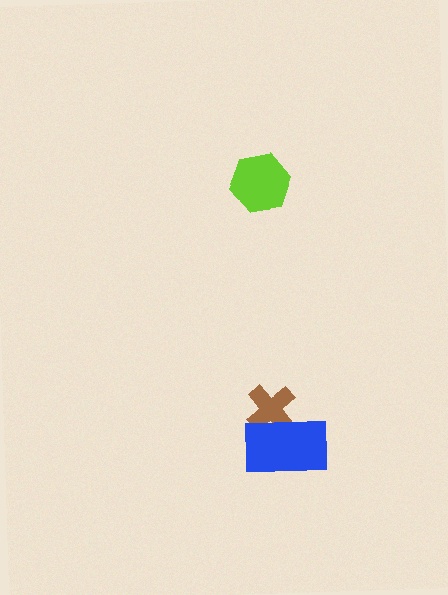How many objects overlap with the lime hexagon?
0 objects overlap with the lime hexagon.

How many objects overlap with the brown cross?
1 object overlaps with the brown cross.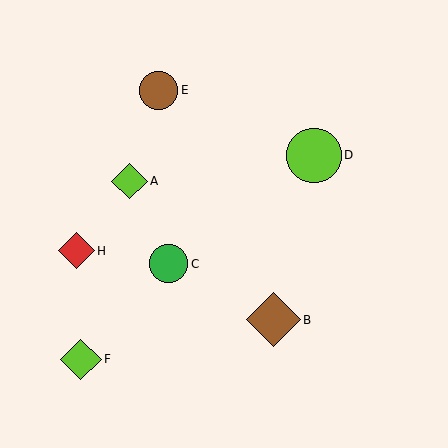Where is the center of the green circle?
The center of the green circle is at (169, 264).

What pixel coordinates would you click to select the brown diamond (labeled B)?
Click at (273, 320) to select the brown diamond B.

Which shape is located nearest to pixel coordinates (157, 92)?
The brown circle (labeled E) at (159, 90) is nearest to that location.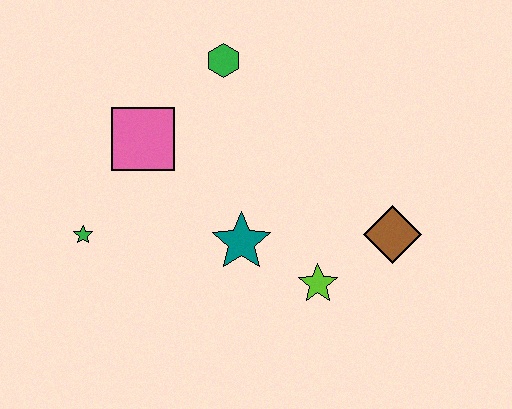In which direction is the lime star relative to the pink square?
The lime star is to the right of the pink square.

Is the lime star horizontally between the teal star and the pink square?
No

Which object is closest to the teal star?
The lime star is closest to the teal star.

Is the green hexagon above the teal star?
Yes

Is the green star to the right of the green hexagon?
No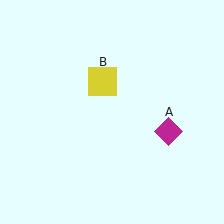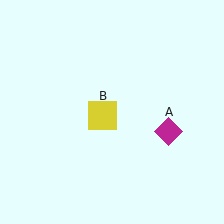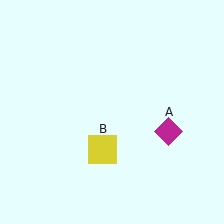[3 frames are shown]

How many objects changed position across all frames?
1 object changed position: yellow square (object B).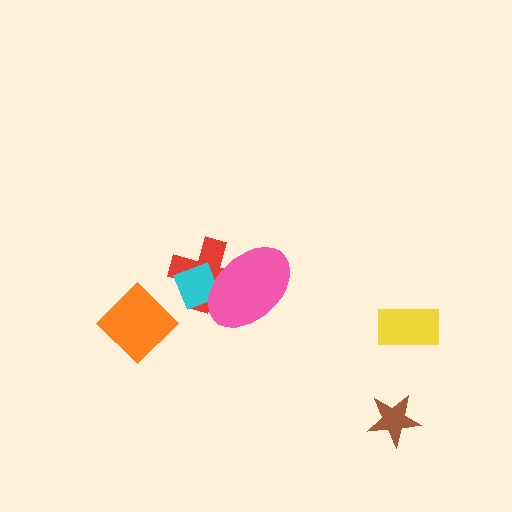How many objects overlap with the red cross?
2 objects overlap with the red cross.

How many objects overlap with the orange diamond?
0 objects overlap with the orange diamond.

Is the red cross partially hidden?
Yes, it is partially covered by another shape.